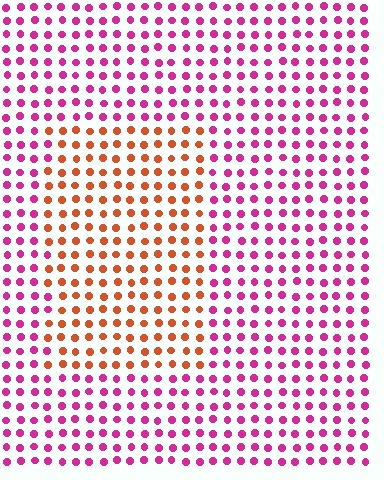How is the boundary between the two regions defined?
The boundary is defined purely by a slight shift in hue (about 54 degrees). Spacing, size, and orientation are identical on both sides.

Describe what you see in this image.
The image is filled with small magenta elements in a uniform arrangement. A rectangle-shaped region is visible where the elements are tinted to a slightly different hue, forming a subtle color boundary.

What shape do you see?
I see a rectangle.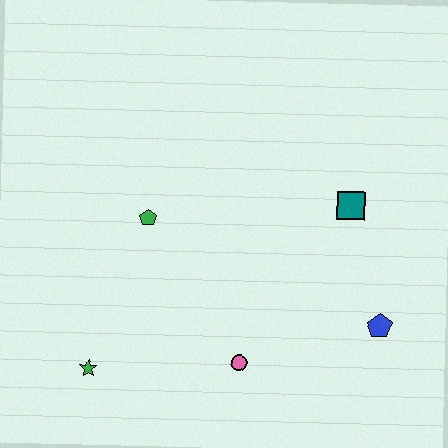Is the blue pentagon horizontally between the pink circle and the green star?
No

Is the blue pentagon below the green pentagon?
Yes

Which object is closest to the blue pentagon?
The teal square is closest to the blue pentagon.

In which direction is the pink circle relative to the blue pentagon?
The pink circle is to the left of the blue pentagon.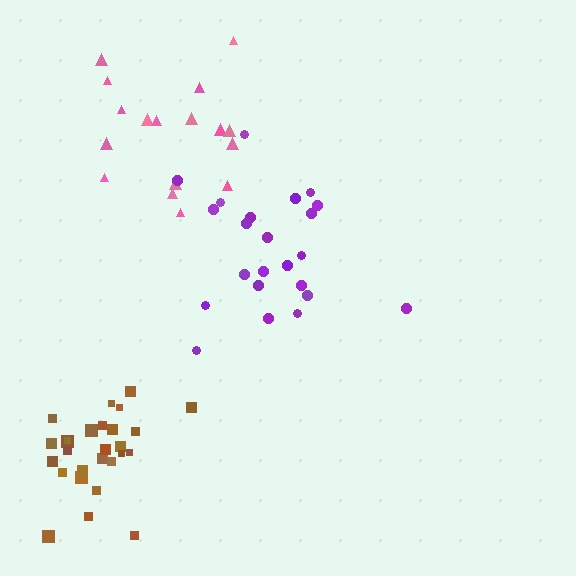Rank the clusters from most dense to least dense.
brown, purple, pink.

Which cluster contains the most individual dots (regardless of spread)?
Brown (27).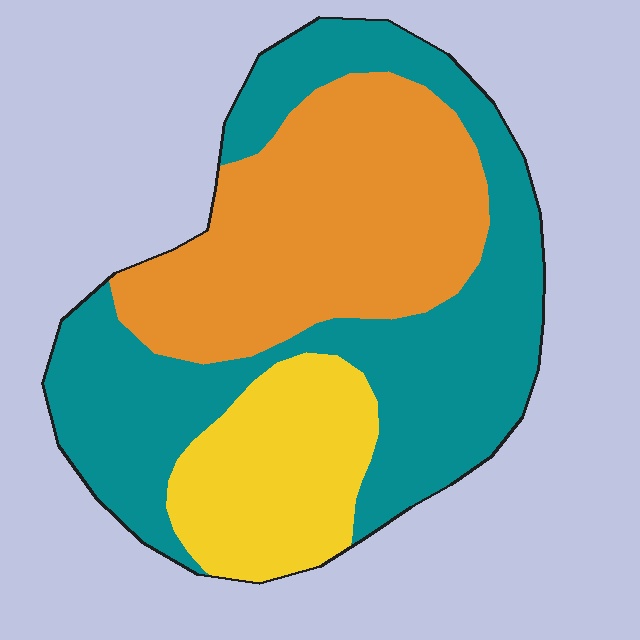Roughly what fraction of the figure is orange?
Orange takes up between a third and a half of the figure.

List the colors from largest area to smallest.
From largest to smallest: teal, orange, yellow.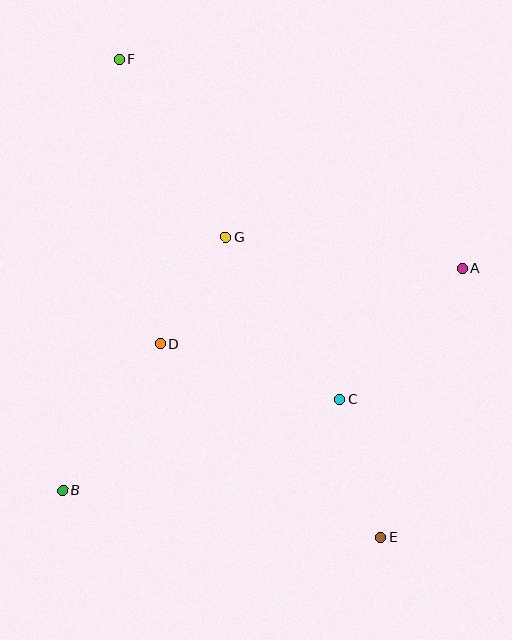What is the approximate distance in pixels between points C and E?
The distance between C and E is approximately 143 pixels.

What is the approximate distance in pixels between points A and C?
The distance between A and C is approximately 180 pixels.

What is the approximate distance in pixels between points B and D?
The distance between B and D is approximately 176 pixels.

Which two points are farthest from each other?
Points E and F are farthest from each other.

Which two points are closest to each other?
Points D and G are closest to each other.